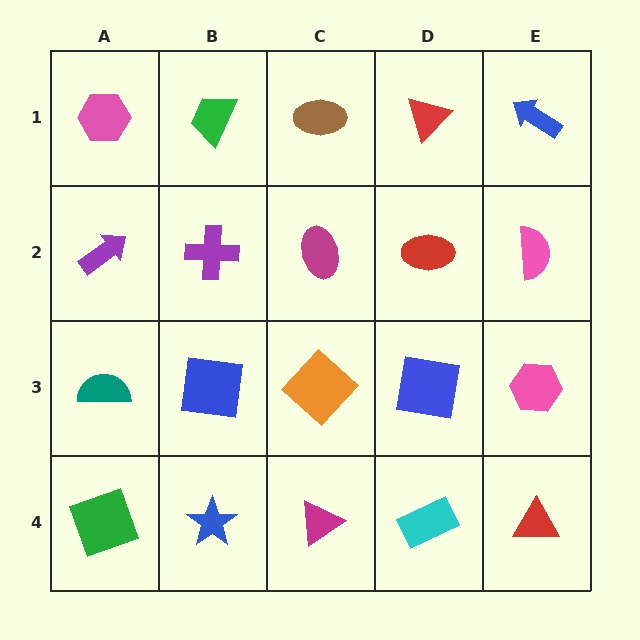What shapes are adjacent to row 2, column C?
A brown ellipse (row 1, column C), an orange diamond (row 3, column C), a purple cross (row 2, column B), a red ellipse (row 2, column D).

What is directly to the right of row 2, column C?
A red ellipse.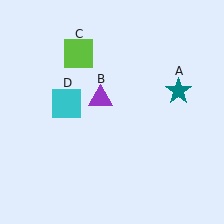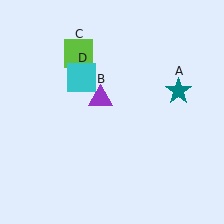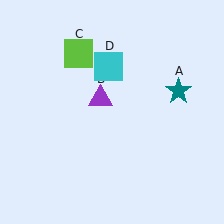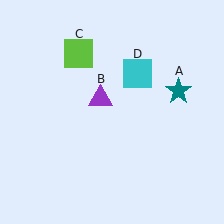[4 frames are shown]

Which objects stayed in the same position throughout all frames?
Teal star (object A) and purple triangle (object B) and lime square (object C) remained stationary.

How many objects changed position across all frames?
1 object changed position: cyan square (object D).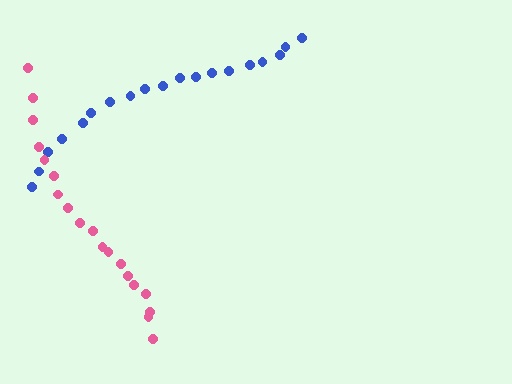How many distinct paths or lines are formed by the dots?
There are 2 distinct paths.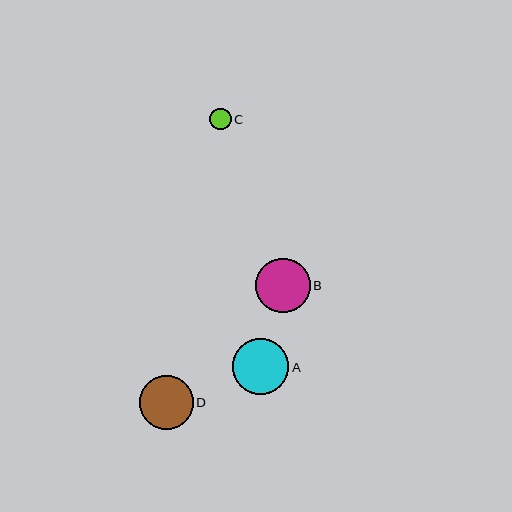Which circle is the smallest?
Circle C is the smallest with a size of approximately 22 pixels.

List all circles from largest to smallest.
From largest to smallest: A, B, D, C.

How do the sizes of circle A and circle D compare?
Circle A and circle D are approximately the same size.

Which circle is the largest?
Circle A is the largest with a size of approximately 56 pixels.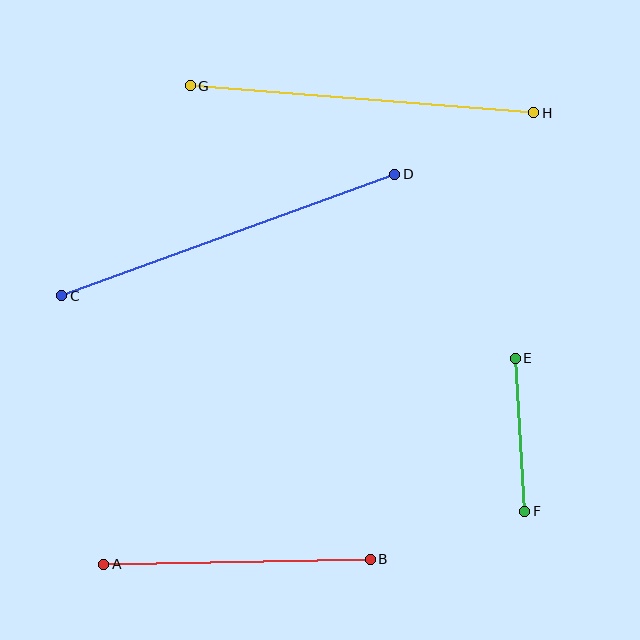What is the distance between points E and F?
The distance is approximately 153 pixels.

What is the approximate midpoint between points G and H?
The midpoint is at approximately (362, 99) pixels.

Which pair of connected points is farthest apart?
Points C and D are farthest apart.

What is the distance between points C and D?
The distance is approximately 355 pixels.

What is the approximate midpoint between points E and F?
The midpoint is at approximately (520, 435) pixels.